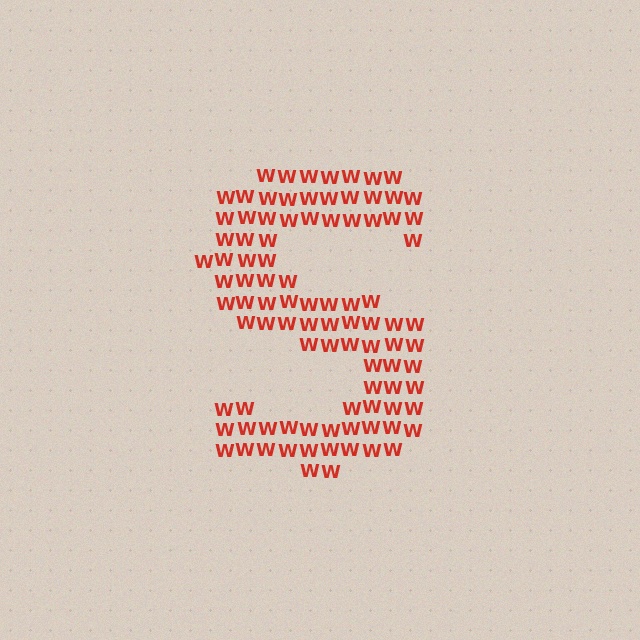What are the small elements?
The small elements are letter W's.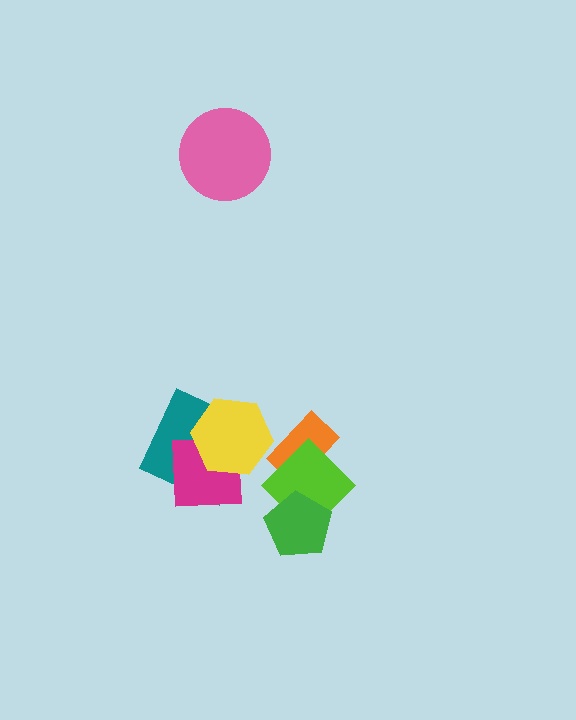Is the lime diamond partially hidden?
Yes, it is partially covered by another shape.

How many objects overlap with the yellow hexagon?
2 objects overlap with the yellow hexagon.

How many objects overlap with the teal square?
2 objects overlap with the teal square.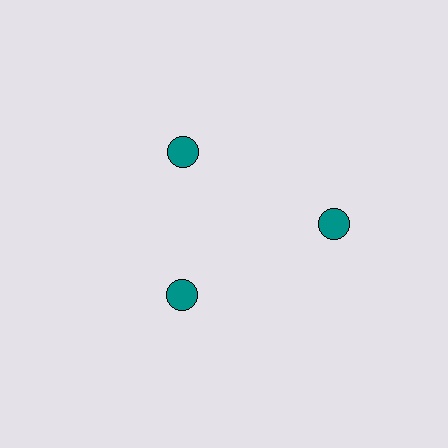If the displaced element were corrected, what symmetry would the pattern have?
It would have 3-fold rotational symmetry — the pattern would map onto itself every 120 degrees.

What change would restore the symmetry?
The symmetry would be restored by moving it inward, back onto the ring so that all 3 circles sit at equal angles and equal distance from the center.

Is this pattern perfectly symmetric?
No. The 3 teal circles are arranged in a ring, but one element near the 3 o'clock position is pushed outward from the center, breaking the 3-fold rotational symmetry.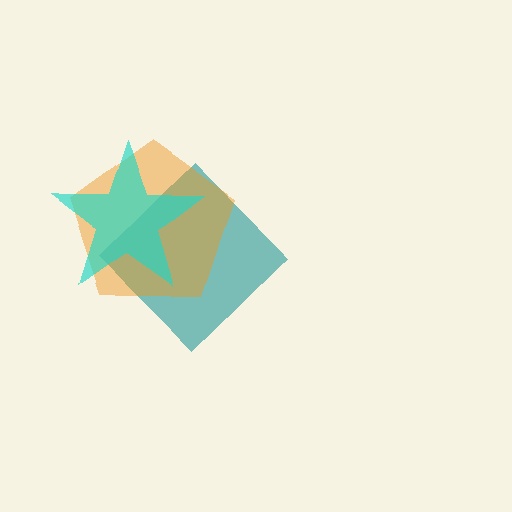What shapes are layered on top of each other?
The layered shapes are: a teal diamond, an orange pentagon, a cyan star.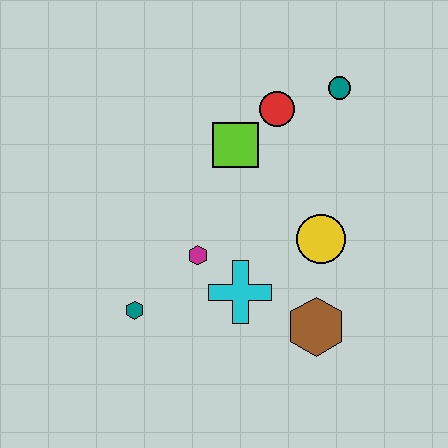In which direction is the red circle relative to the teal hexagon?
The red circle is above the teal hexagon.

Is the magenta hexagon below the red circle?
Yes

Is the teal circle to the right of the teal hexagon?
Yes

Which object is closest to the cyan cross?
The magenta hexagon is closest to the cyan cross.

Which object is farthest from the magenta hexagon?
The teal circle is farthest from the magenta hexagon.